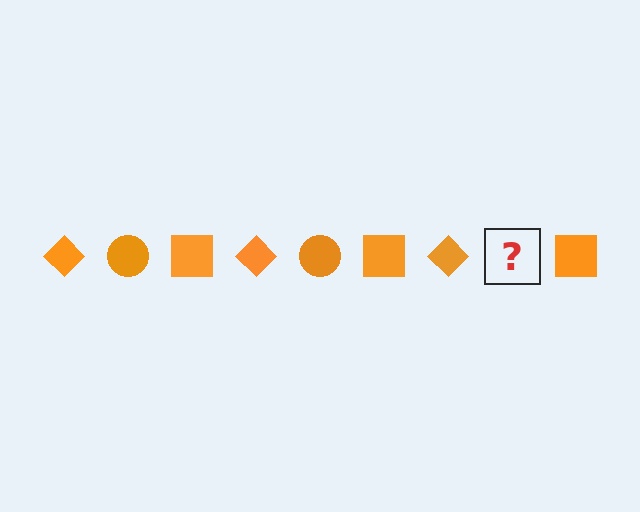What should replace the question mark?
The question mark should be replaced with an orange circle.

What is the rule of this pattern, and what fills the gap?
The rule is that the pattern cycles through diamond, circle, square shapes in orange. The gap should be filled with an orange circle.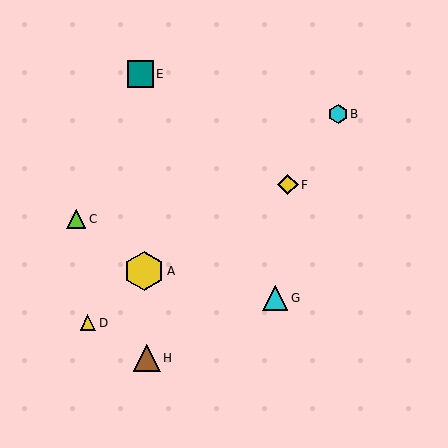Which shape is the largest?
The yellow hexagon (labeled A) is the largest.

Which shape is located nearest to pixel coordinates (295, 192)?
The yellow diamond (labeled F) at (288, 185) is nearest to that location.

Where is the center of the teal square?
The center of the teal square is at (140, 74).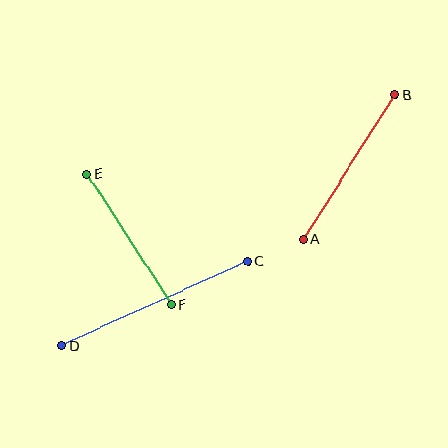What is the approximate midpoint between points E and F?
The midpoint is at approximately (129, 239) pixels.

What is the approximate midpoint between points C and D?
The midpoint is at approximately (155, 303) pixels.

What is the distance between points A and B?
The distance is approximately 171 pixels.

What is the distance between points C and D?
The distance is approximately 204 pixels.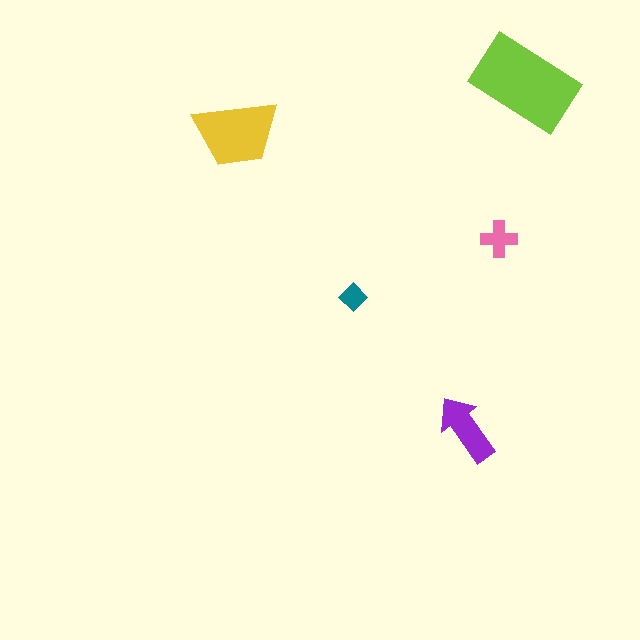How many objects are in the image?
There are 5 objects in the image.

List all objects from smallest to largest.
The teal diamond, the pink cross, the purple arrow, the yellow trapezoid, the lime rectangle.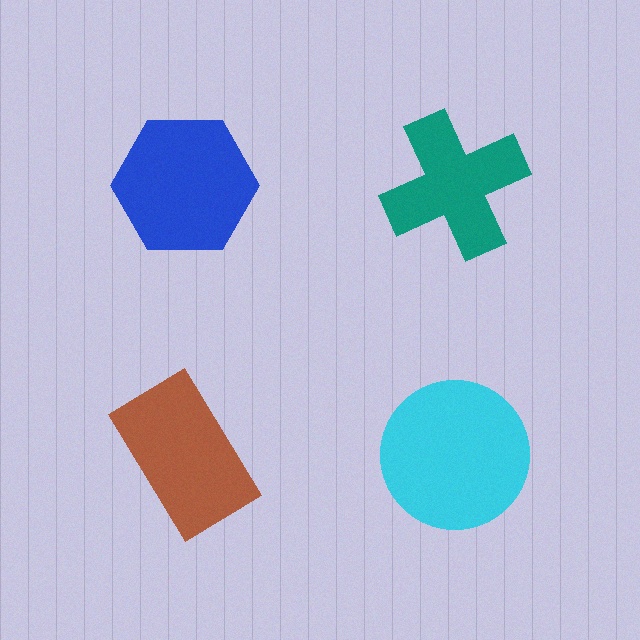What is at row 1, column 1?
A blue hexagon.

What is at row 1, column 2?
A teal cross.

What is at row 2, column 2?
A cyan circle.